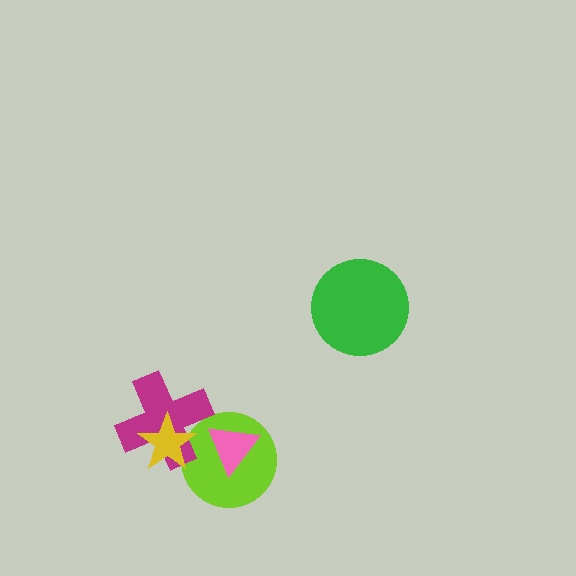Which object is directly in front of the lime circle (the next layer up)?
The pink triangle is directly in front of the lime circle.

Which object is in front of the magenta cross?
The yellow star is in front of the magenta cross.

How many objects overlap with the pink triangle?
1 object overlaps with the pink triangle.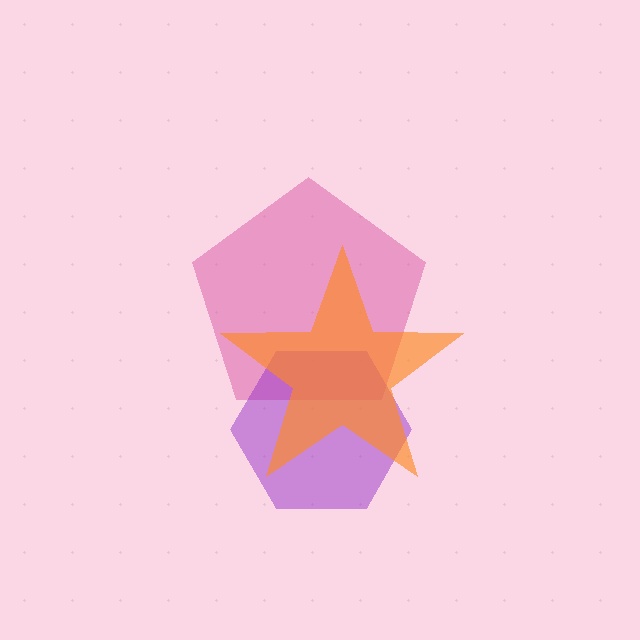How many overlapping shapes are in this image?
There are 3 overlapping shapes in the image.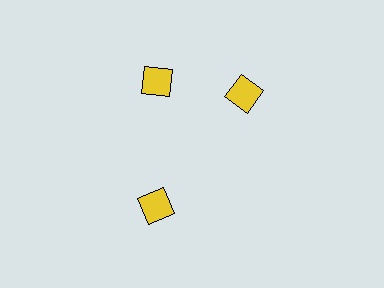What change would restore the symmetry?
The symmetry would be restored by rotating it back into even spacing with its neighbors so that all 3 diamonds sit at equal angles and equal distance from the center.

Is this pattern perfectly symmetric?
No. The 3 yellow diamonds are arranged in a ring, but one element near the 3 o'clock position is rotated out of alignment along the ring, breaking the 3-fold rotational symmetry.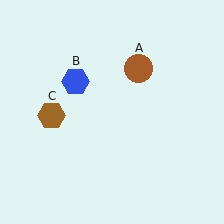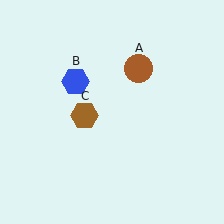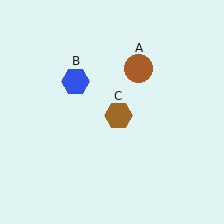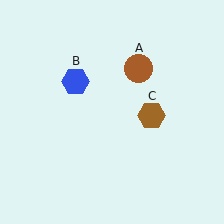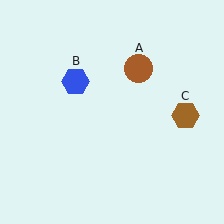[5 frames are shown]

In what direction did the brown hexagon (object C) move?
The brown hexagon (object C) moved right.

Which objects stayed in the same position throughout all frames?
Brown circle (object A) and blue hexagon (object B) remained stationary.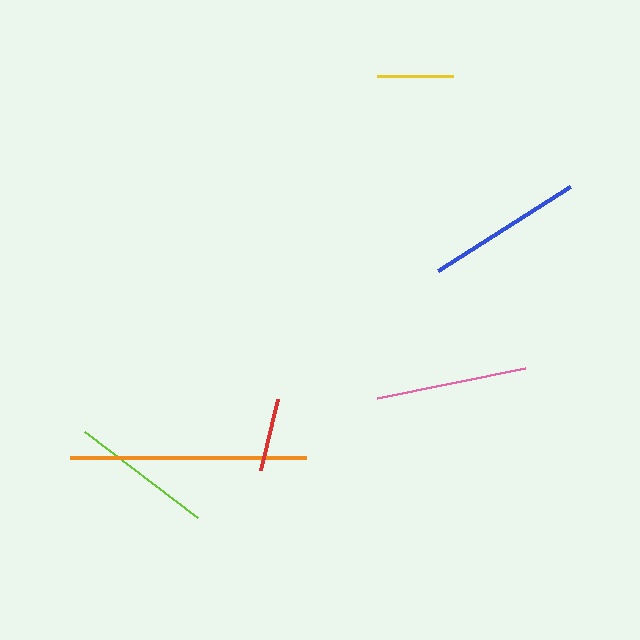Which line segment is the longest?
The orange line is the longest at approximately 235 pixels.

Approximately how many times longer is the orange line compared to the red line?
The orange line is approximately 3.2 times the length of the red line.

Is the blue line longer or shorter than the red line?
The blue line is longer than the red line.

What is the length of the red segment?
The red segment is approximately 74 pixels long.